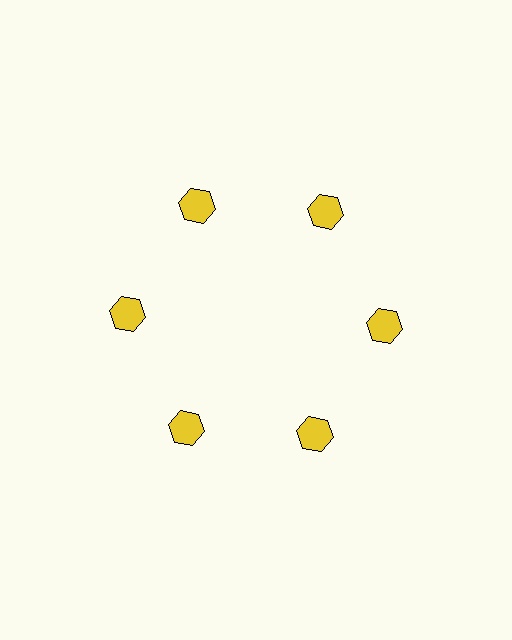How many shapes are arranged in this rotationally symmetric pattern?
There are 6 shapes, arranged in 6 groups of 1.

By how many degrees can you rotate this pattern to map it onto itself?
The pattern maps onto itself every 60 degrees of rotation.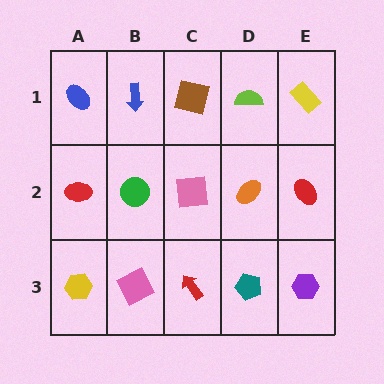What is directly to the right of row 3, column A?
A pink square.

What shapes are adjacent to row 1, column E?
A red ellipse (row 2, column E), a lime semicircle (row 1, column D).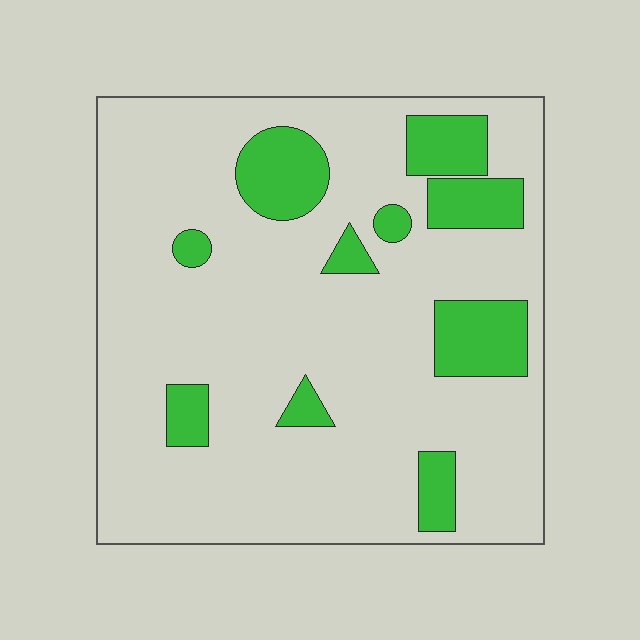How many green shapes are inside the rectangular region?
10.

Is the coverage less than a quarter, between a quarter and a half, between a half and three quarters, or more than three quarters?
Less than a quarter.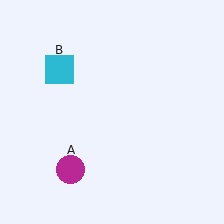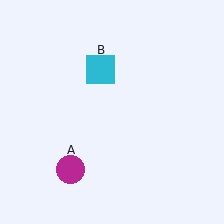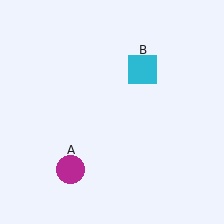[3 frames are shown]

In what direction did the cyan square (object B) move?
The cyan square (object B) moved right.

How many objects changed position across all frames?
1 object changed position: cyan square (object B).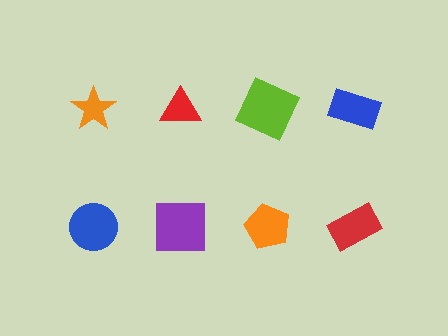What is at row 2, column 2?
A purple square.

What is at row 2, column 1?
A blue circle.